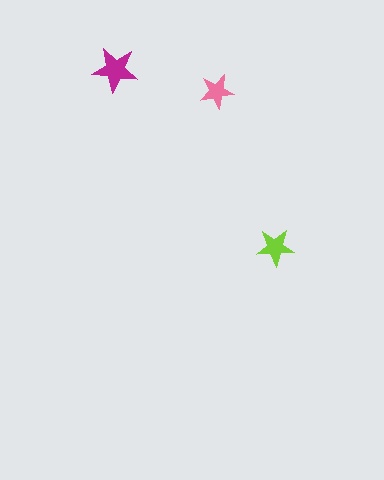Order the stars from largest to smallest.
the magenta one, the lime one, the pink one.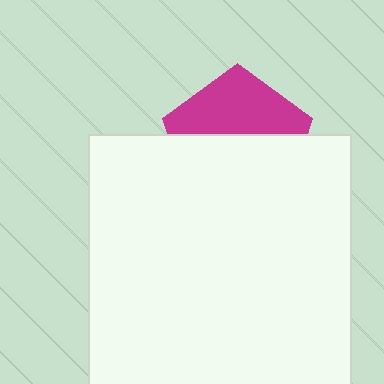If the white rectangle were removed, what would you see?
You would see the complete magenta pentagon.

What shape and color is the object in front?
The object in front is a white rectangle.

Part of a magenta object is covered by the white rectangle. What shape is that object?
It is a pentagon.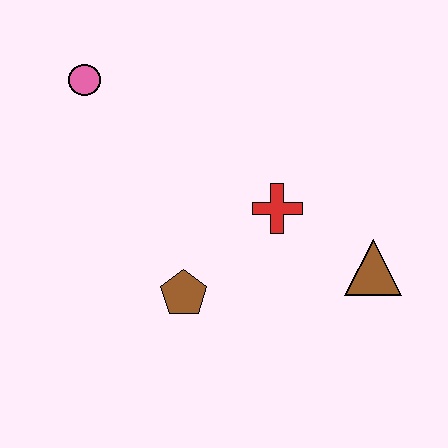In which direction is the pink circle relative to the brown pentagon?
The pink circle is above the brown pentagon.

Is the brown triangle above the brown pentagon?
Yes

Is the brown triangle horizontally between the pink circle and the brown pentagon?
No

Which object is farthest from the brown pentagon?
The pink circle is farthest from the brown pentagon.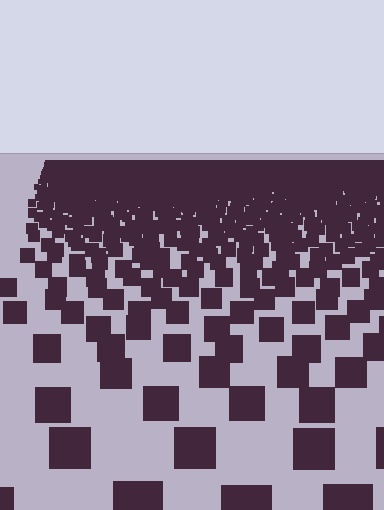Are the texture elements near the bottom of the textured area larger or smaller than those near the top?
Larger. Near the bottom, elements are closer to the viewer and appear at a bigger on-screen size.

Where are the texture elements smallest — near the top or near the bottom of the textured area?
Near the top.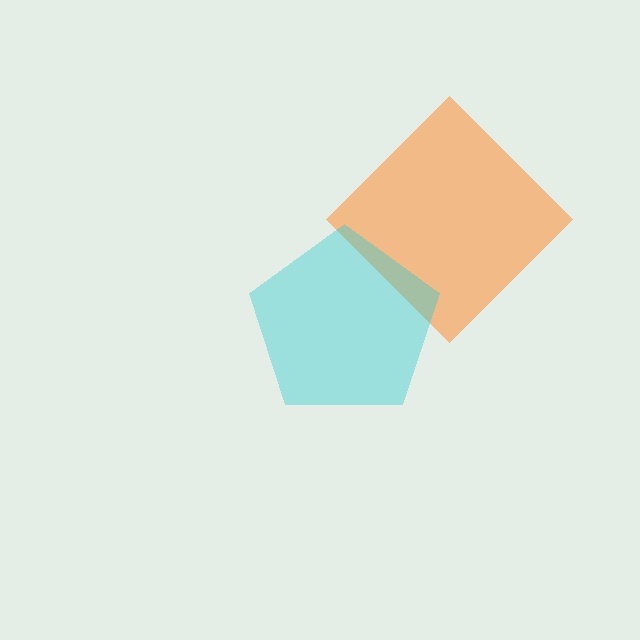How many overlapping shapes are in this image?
There are 2 overlapping shapes in the image.